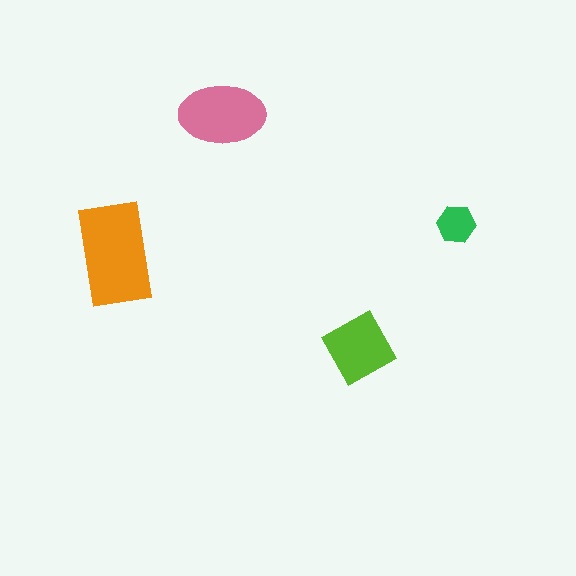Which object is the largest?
The orange rectangle.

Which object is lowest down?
The lime square is bottommost.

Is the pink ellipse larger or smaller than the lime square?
Larger.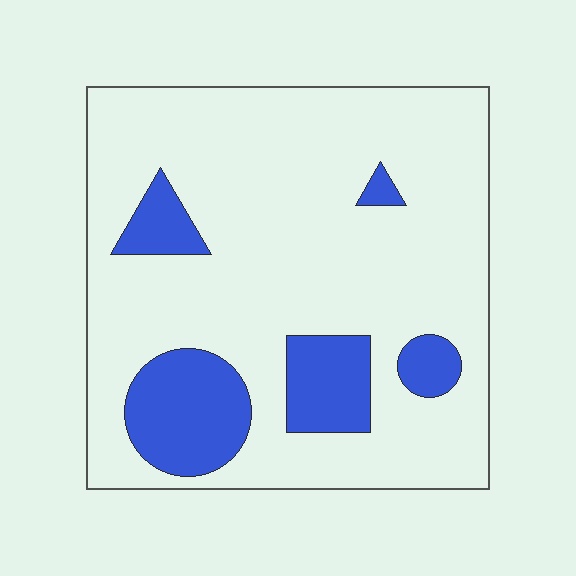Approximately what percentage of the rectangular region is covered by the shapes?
Approximately 20%.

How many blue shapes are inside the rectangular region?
5.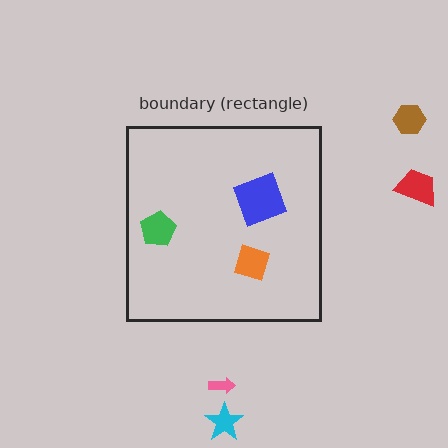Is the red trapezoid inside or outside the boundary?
Outside.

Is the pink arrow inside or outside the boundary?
Outside.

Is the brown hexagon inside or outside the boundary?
Outside.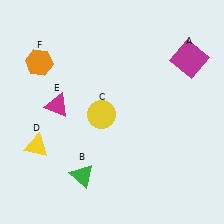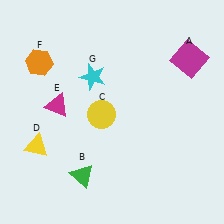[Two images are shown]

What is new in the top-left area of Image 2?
A cyan star (G) was added in the top-left area of Image 2.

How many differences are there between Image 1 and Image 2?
There is 1 difference between the two images.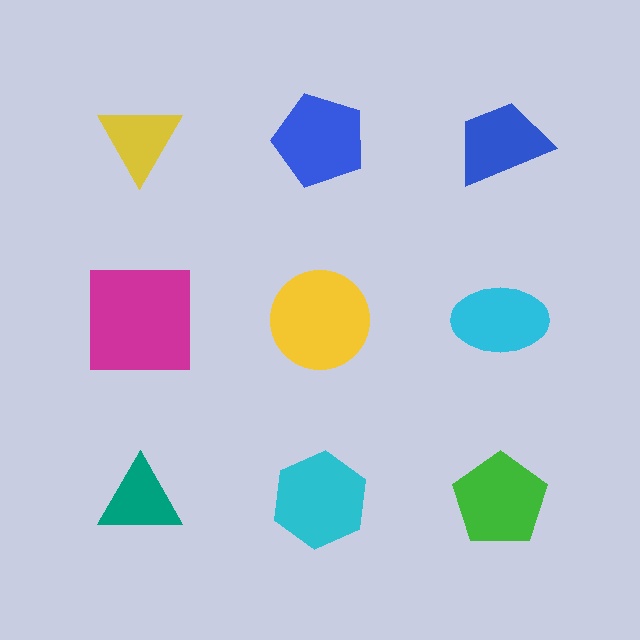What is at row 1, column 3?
A blue trapezoid.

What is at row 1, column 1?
A yellow triangle.